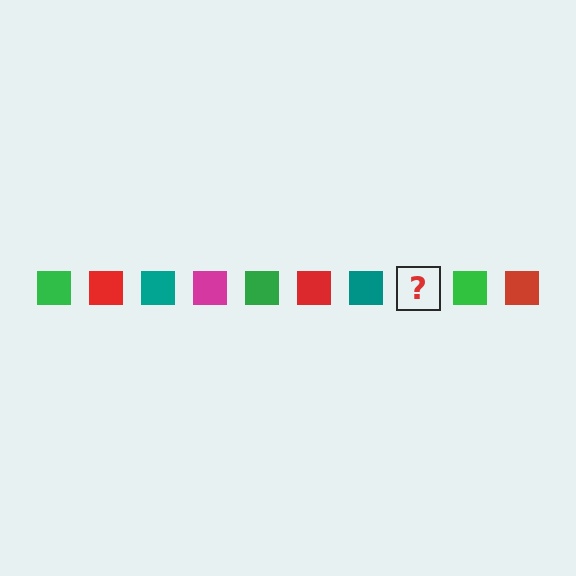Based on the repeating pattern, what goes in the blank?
The blank should be a magenta square.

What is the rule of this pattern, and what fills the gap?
The rule is that the pattern cycles through green, red, teal, magenta squares. The gap should be filled with a magenta square.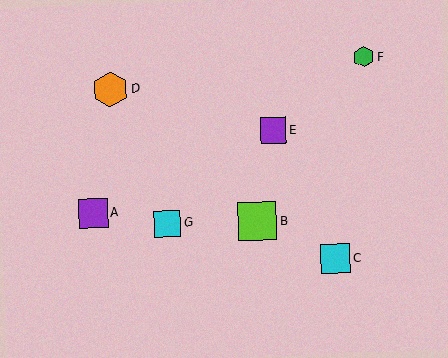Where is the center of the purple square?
The center of the purple square is at (273, 131).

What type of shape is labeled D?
Shape D is an orange hexagon.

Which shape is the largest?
The lime square (labeled B) is the largest.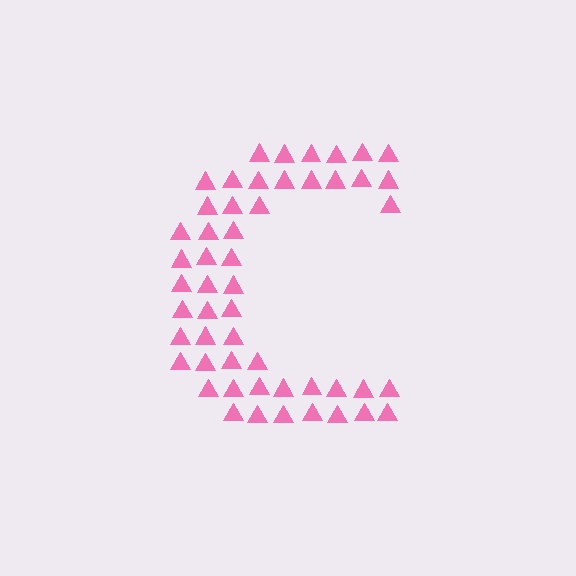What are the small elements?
The small elements are triangles.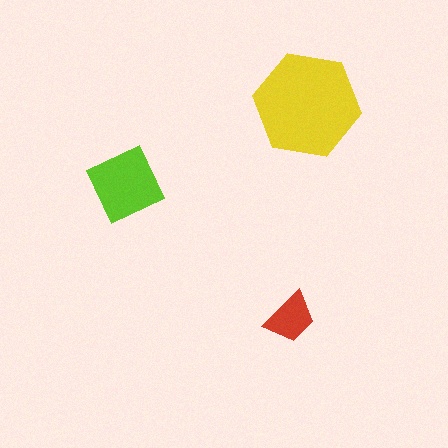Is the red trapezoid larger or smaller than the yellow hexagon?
Smaller.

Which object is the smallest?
The red trapezoid.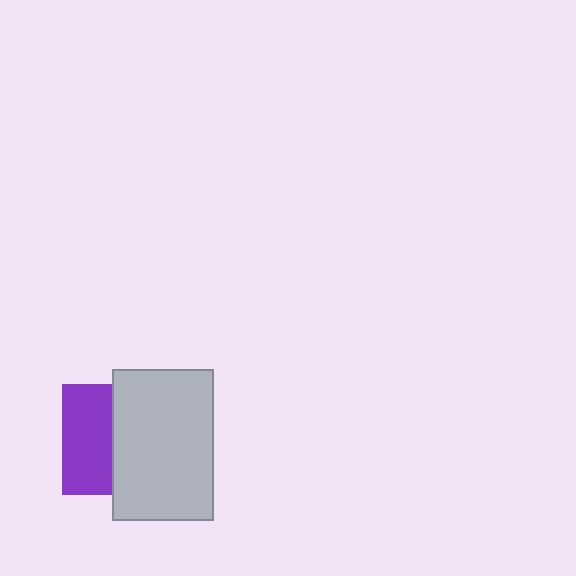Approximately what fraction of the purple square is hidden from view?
Roughly 55% of the purple square is hidden behind the light gray rectangle.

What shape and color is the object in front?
The object in front is a light gray rectangle.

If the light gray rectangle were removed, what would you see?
You would see the complete purple square.